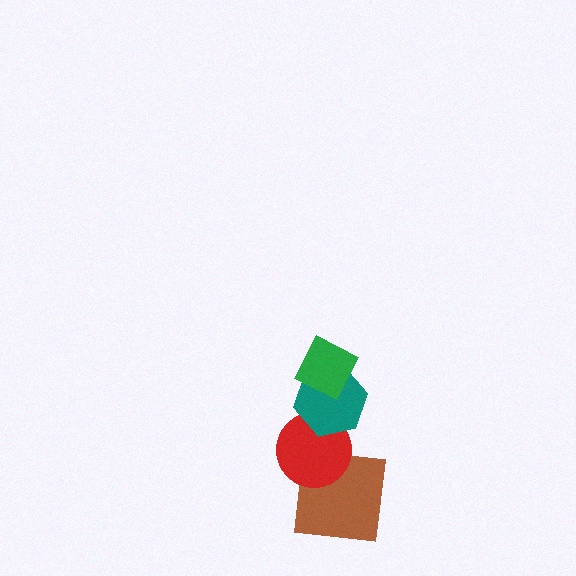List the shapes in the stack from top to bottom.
From top to bottom: the green diamond, the teal hexagon, the red circle, the brown square.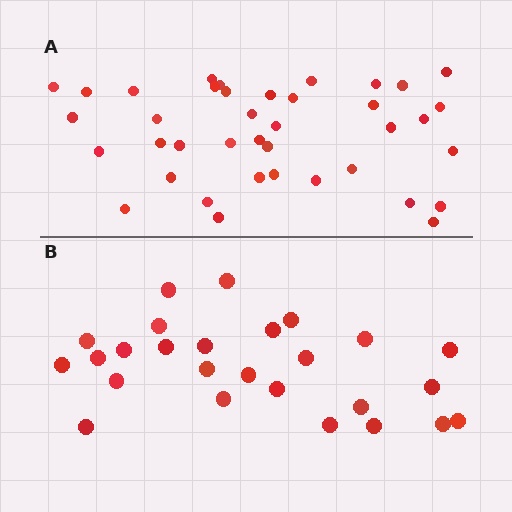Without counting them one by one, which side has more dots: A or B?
Region A (the top region) has more dots.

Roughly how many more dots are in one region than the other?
Region A has approximately 15 more dots than region B.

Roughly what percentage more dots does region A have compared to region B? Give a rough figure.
About 50% more.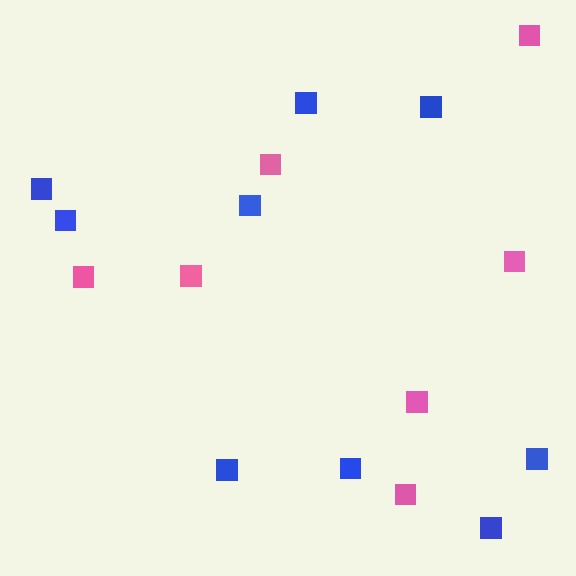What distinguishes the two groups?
There are 2 groups: one group of blue squares (9) and one group of pink squares (7).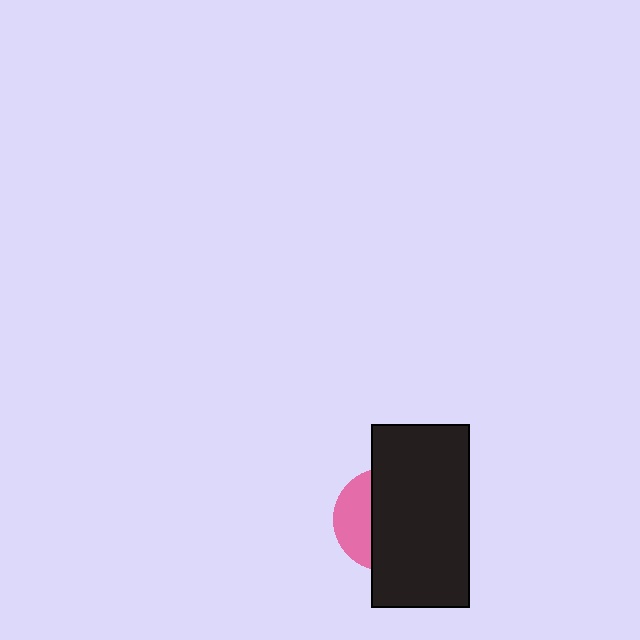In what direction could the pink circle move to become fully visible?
The pink circle could move left. That would shift it out from behind the black rectangle entirely.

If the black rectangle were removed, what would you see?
You would see the complete pink circle.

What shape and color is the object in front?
The object in front is a black rectangle.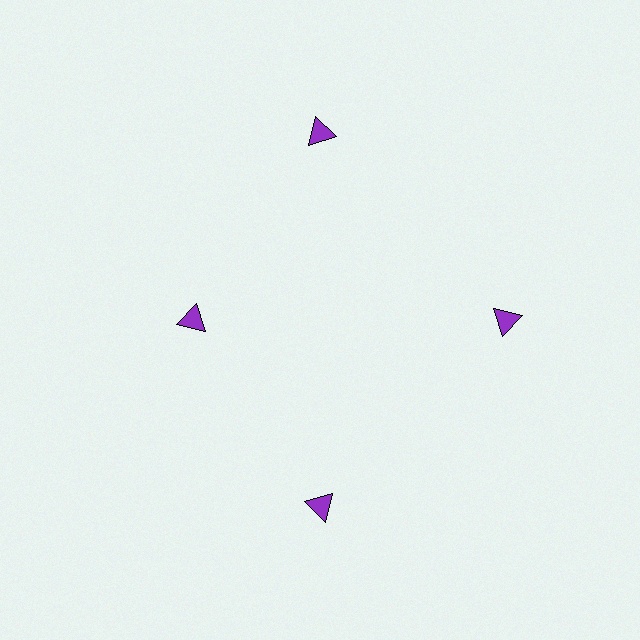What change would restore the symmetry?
The symmetry would be restored by moving it outward, back onto the ring so that all 4 triangles sit at equal angles and equal distance from the center.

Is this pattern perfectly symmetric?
No. The 4 purple triangles are arranged in a ring, but one element near the 9 o'clock position is pulled inward toward the center, breaking the 4-fold rotational symmetry.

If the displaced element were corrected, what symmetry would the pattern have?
It would have 4-fold rotational symmetry — the pattern would map onto itself every 90 degrees.